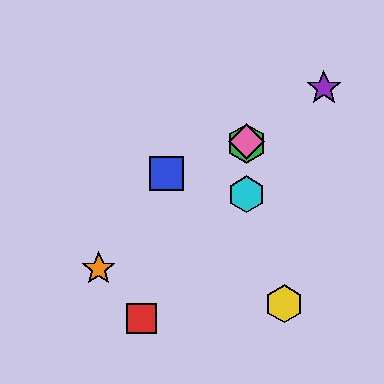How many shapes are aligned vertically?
3 shapes (the green hexagon, the cyan hexagon, the pink diamond) are aligned vertically.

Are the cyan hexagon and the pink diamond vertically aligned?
Yes, both are at x≈246.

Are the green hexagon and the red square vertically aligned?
No, the green hexagon is at x≈246 and the red square is at x≈142.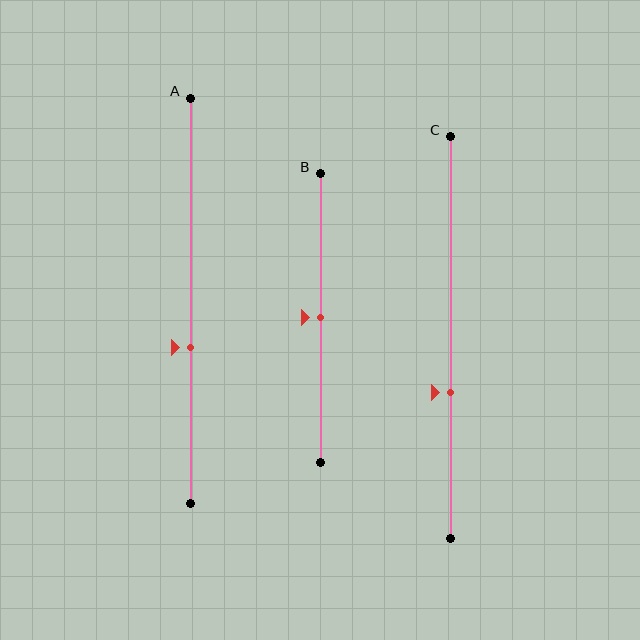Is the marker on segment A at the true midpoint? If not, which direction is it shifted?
No, the marker on segment A is shifted downward by about 12% of the segment length.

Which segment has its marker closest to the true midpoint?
Segment B has its marker closest to the true midpoint.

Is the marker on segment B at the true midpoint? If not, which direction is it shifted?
Yes, the marker on segment B is at the true midpoint.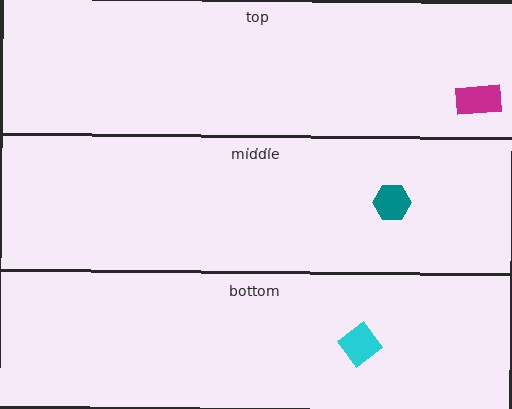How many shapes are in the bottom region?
1.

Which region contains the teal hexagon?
The middle region.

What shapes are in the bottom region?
The cyan diamond.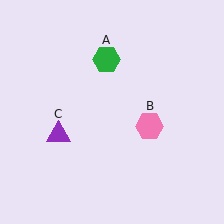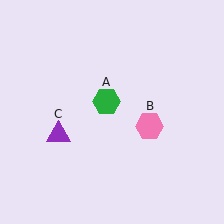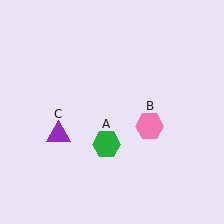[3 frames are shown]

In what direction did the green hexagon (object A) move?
The green hexagon (object A) moved down.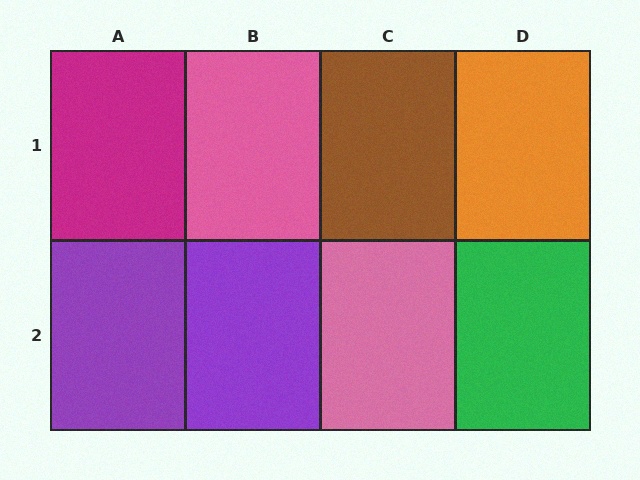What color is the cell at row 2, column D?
Green.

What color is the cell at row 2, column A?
Purple.